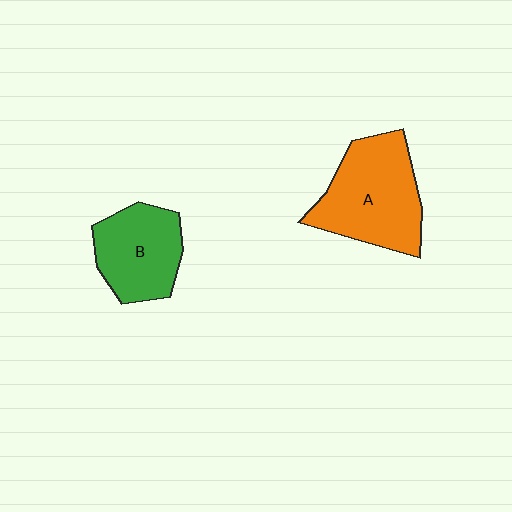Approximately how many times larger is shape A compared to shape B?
Approximately 1.3 times.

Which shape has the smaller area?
Shape B (green).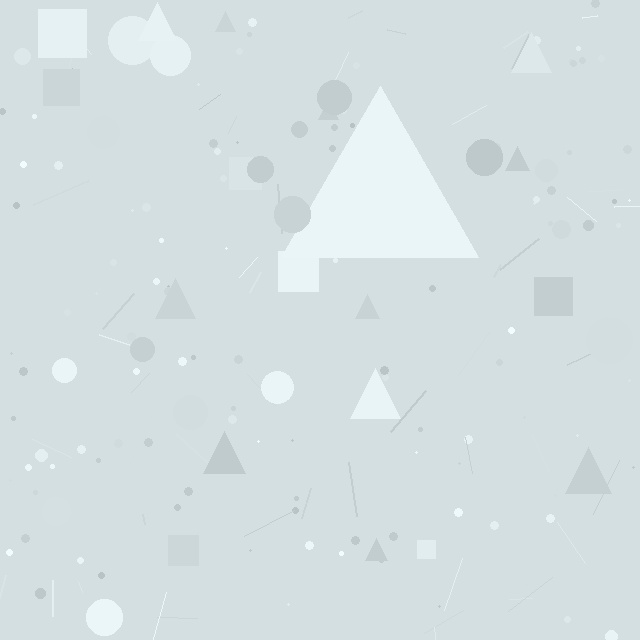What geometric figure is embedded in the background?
A triangle is embedded in the background.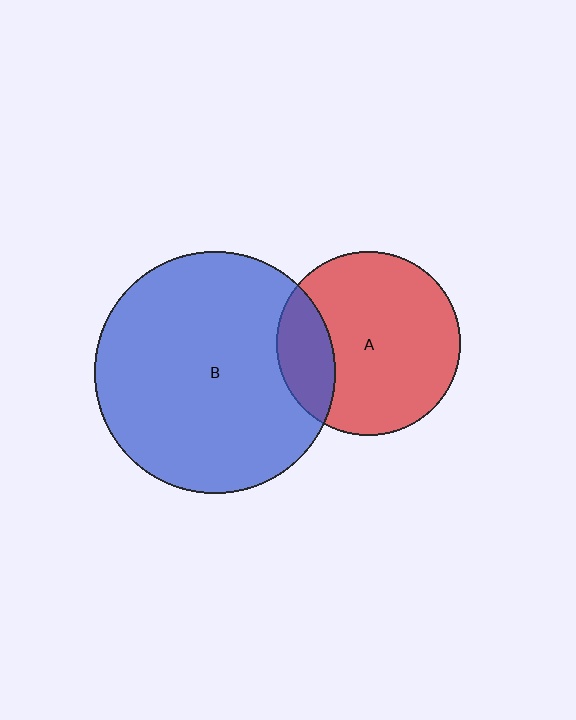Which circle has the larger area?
Circle B (blue).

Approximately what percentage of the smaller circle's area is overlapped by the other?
Approximately 20%.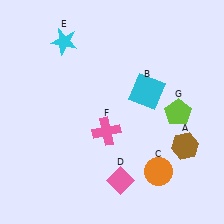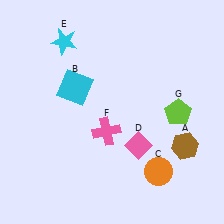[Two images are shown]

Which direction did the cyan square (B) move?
The cyan square (B) moved left.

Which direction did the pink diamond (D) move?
The pink diamond (D) moved up.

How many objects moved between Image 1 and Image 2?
2 objects moved between the two images.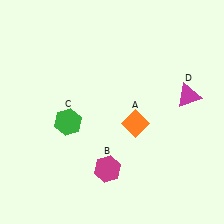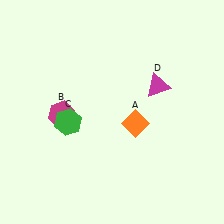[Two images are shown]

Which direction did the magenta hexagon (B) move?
The magenta hexagon (B) moved up.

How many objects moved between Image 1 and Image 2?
2 objects moved between the two images.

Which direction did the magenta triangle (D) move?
The magenta triangle (D) moved left.